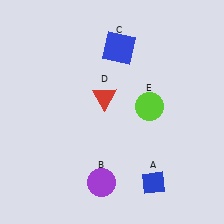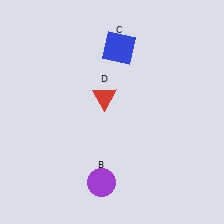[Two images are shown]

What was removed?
The blue diamond (A), the lime circle (E) were removed in Image 2.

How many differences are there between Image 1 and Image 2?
There are 2 differences between the two images.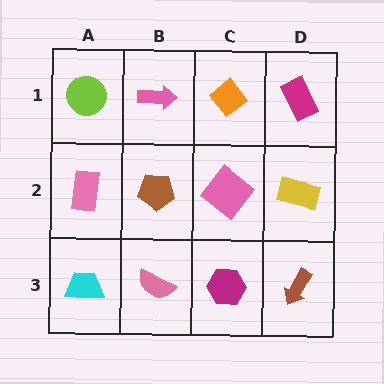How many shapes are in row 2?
4 shapes.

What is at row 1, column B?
A pink arrow.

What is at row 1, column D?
A magenta rectangle.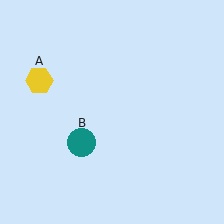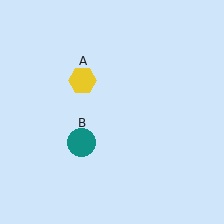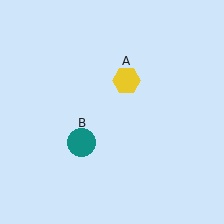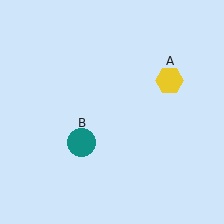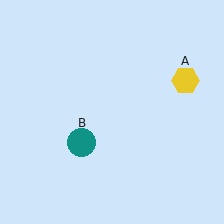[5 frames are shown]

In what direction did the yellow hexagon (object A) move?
The yellow hexagon (object A) moved right.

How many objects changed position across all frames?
1 object changed position: yellow hexagon (object A).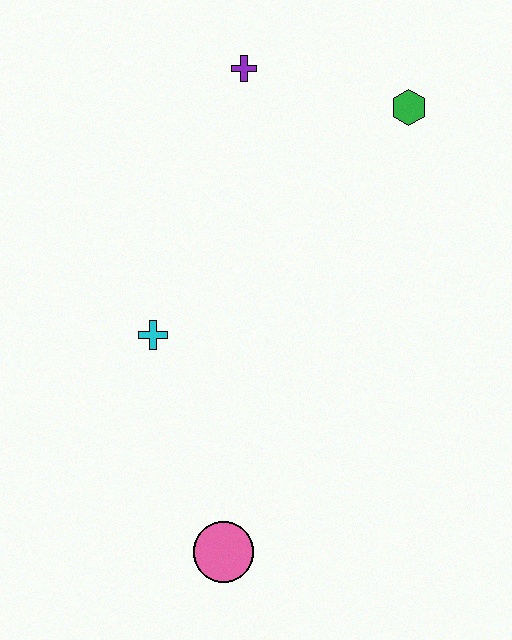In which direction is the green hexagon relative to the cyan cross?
The green hexagon is to the right of the cyan cross.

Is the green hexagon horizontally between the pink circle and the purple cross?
No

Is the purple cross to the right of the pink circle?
Yes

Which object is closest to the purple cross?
The green hexagon is closest to the purple cross.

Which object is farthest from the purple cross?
The pink circle is farthest from the purple cross.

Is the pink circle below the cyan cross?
Yes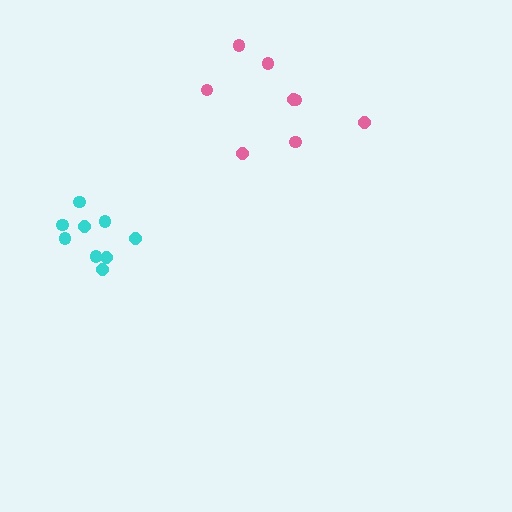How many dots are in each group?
Group 1: 9 dots, Group 2: 8 dots (17 total).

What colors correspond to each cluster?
The clusters are colored: cyan, pink.